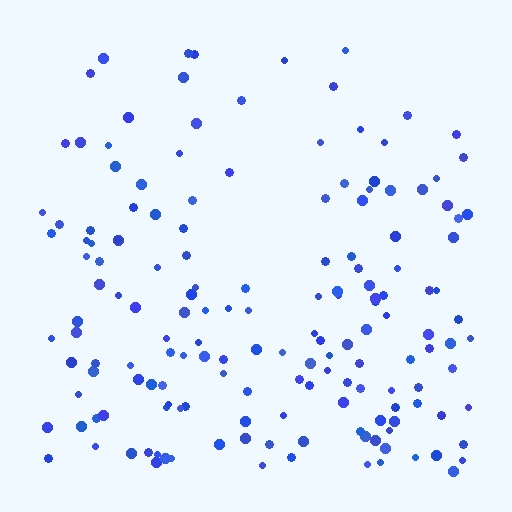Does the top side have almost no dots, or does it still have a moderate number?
Still a moderate number, just noticeably fewer than the bottom.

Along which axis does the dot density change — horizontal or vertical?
Vertical.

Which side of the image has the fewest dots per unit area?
The top.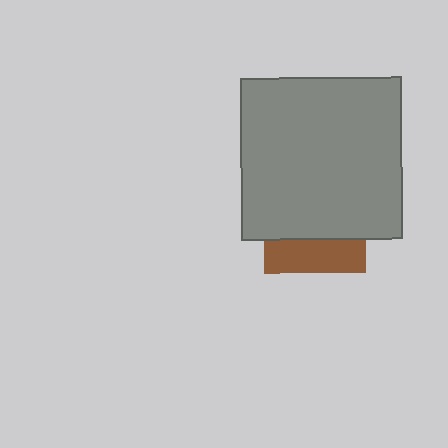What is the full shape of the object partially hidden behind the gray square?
The partially hidden object is a brown square.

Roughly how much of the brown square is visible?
A small part of it is visible (roughly 31%).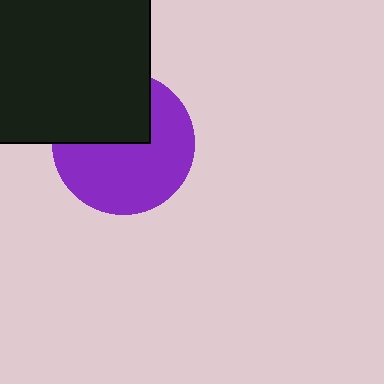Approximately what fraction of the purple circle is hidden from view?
Roughly 37% of the purple circle is hidden behind the black rectangle.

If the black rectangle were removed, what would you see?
You would see the complete purple circle.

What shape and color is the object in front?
The object in front is a black rectangle.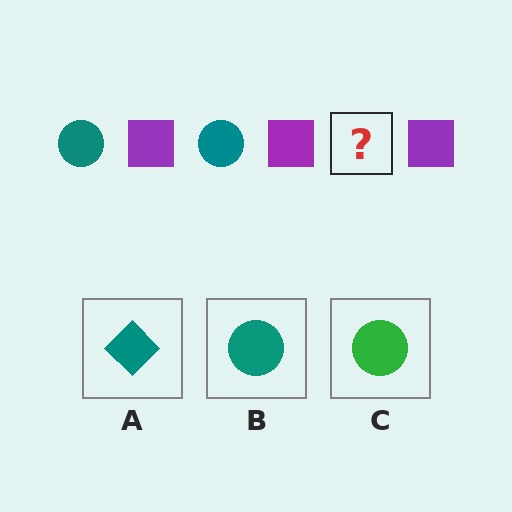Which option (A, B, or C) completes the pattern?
B.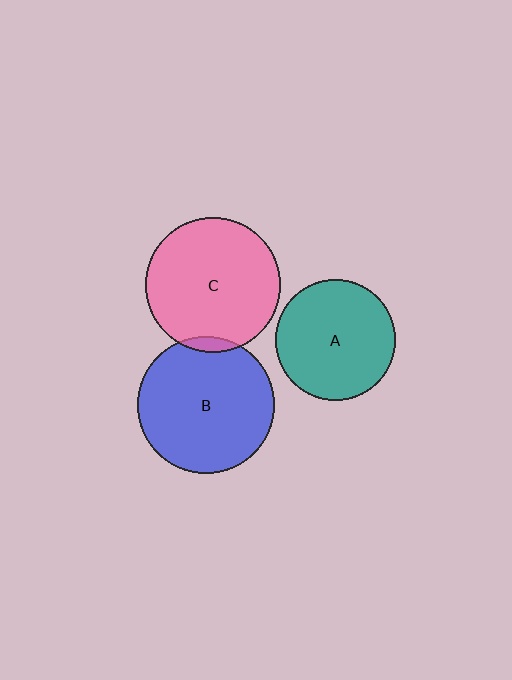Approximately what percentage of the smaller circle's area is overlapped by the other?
Approximately 5%.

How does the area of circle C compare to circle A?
Approximately 1.2 times.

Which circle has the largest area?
Circle B (blue).